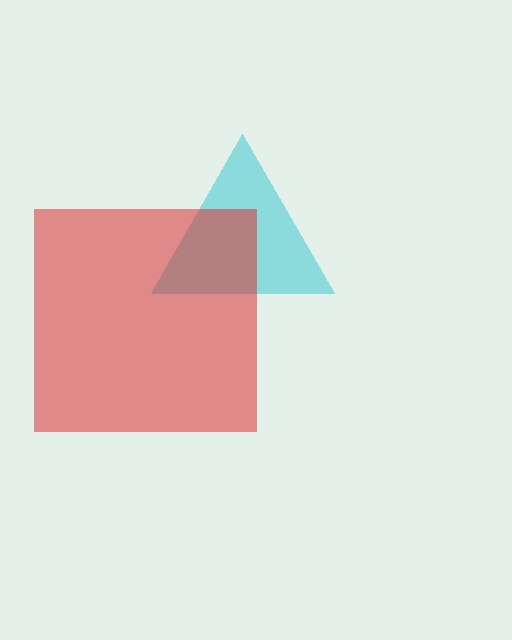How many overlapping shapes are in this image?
There are 2 overlapping shapes in the image.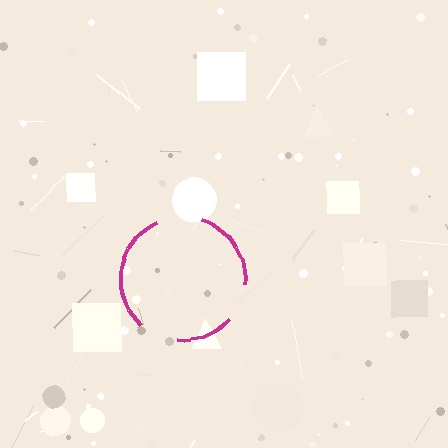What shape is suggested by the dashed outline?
The dashed outline suggests a circle.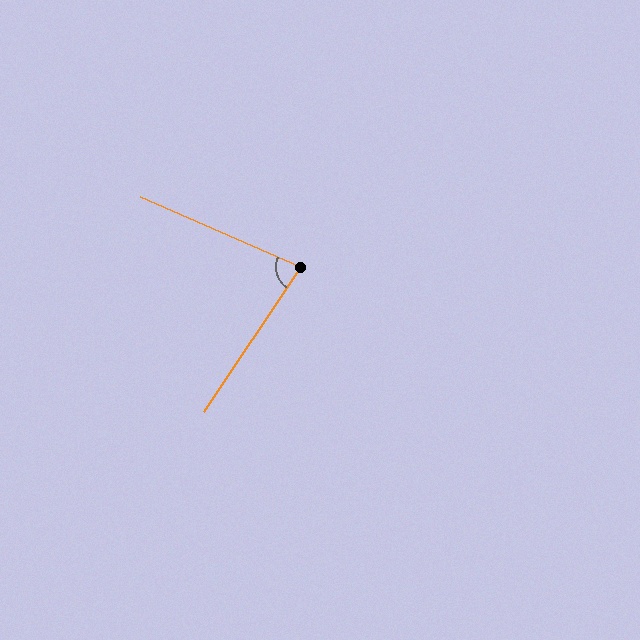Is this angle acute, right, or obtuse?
It is acute.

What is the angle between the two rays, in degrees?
Approximately 80 degrees.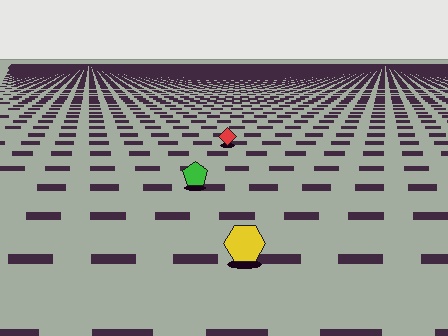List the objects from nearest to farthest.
From nearest to farthest: the yellow hexagon, the green pentagon, the red diamond.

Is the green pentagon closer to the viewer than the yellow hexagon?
No. The yellow hexagon is closer — you can tell from the texture gradient: the ground texture is coarser near it.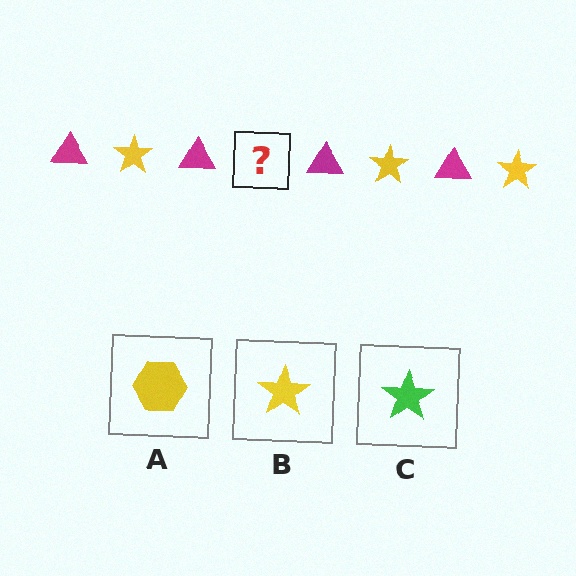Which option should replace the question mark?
Option B.